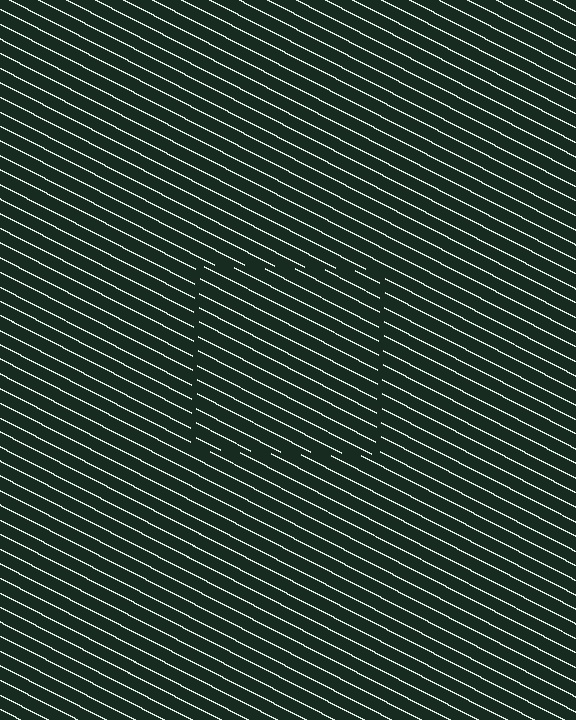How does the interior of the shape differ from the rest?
The interior of the shape contains the same grating, shifted by half a period — the contour is defined by the phase discontinuity where line-ends from the inner and outer gratings abut.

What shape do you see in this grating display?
An illusory square. The interior of the shape contains the same grating, shifted by half a period — the contour is defined by the phase discontinuity where line-ends from the inner and outer gratings abut.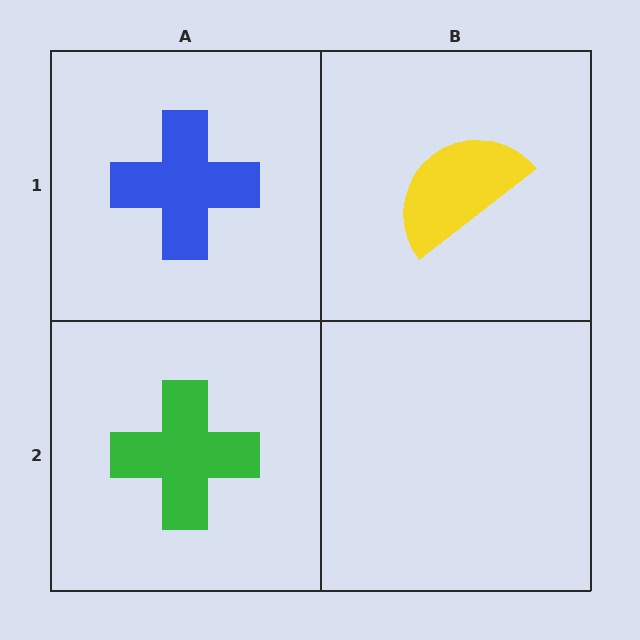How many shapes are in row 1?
2 shapes.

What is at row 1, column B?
A yellow semicircle.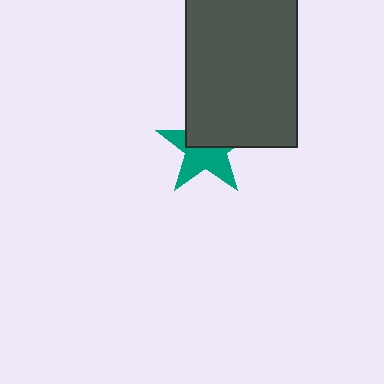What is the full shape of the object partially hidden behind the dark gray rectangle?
The partially hidden object is a teal star.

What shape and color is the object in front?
The object in front is a dark gray rectangle.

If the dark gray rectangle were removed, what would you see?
You would see the complete teal star.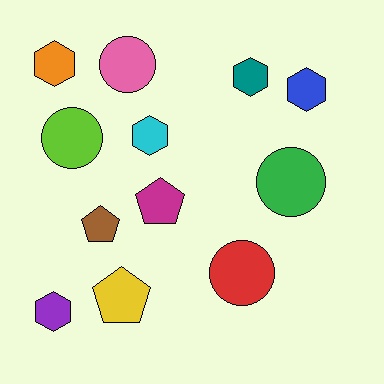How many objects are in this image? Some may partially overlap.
There are 12 objects.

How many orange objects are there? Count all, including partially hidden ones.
There is 1 orange object.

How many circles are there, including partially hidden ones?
There are 4 circles.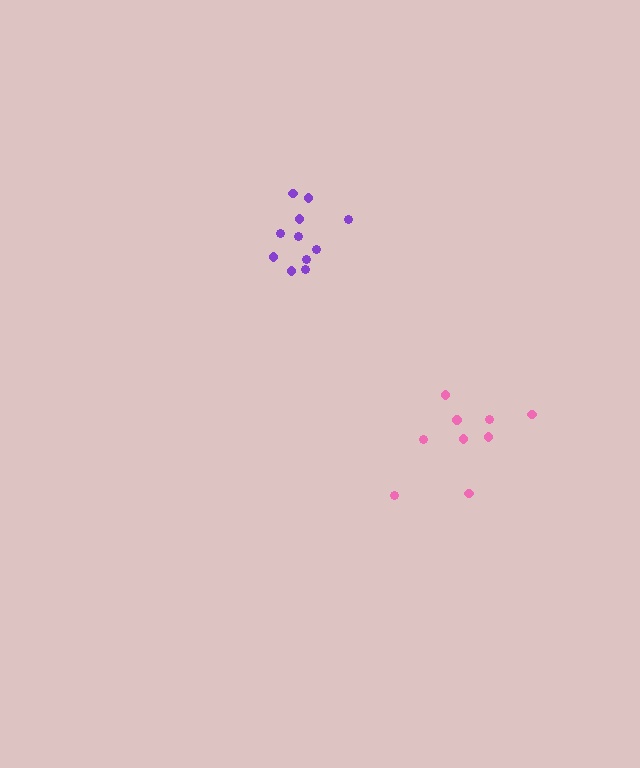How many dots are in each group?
Group 1: 11 dots, Group 2: 9 dots (20 total).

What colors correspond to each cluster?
The clusters are colored: purple, pink.